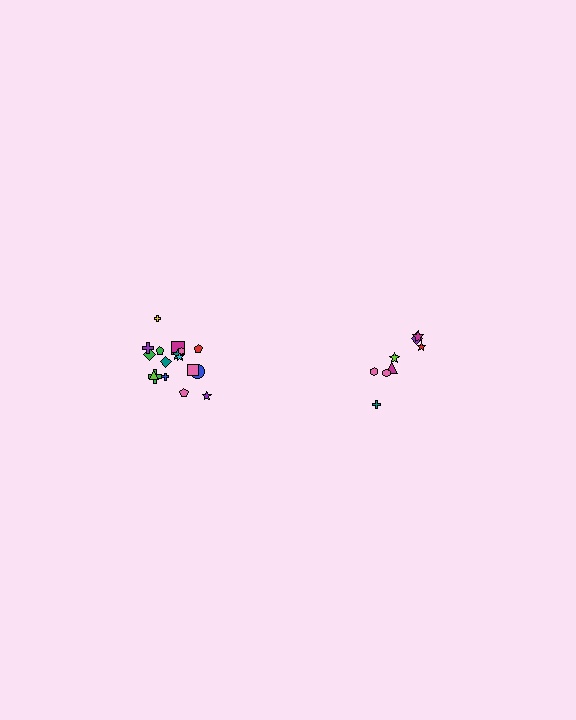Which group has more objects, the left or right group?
The left group.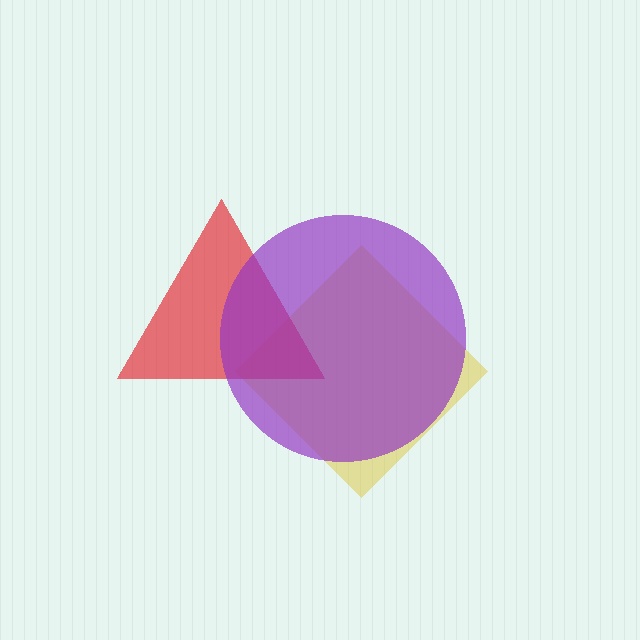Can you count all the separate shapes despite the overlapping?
Yes, there are 3 separate shapes.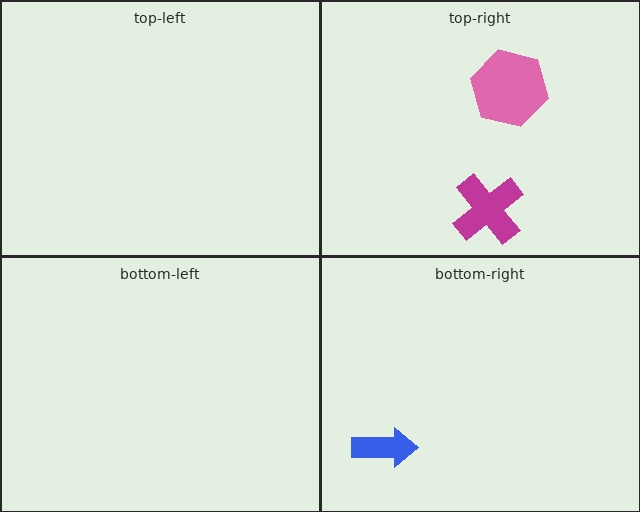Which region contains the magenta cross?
The top-right region.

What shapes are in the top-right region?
The pink hexagon, the magenta cross.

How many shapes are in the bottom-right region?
1.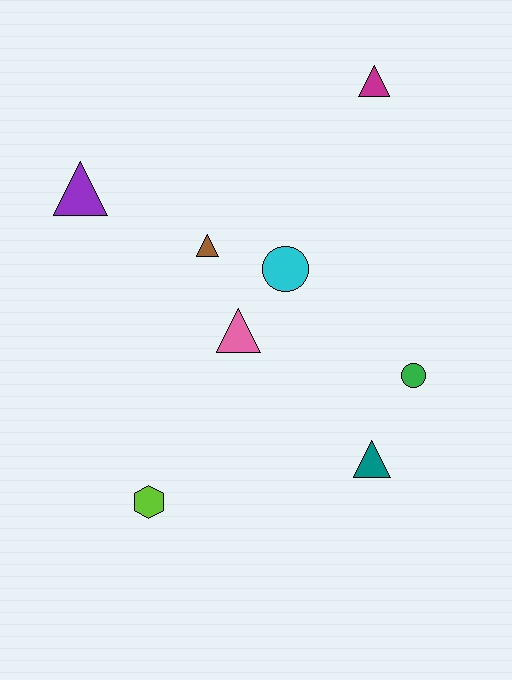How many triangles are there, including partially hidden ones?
There are 5 triangles.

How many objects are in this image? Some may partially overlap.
There are 8 objects.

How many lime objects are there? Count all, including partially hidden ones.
There is 1 lime object.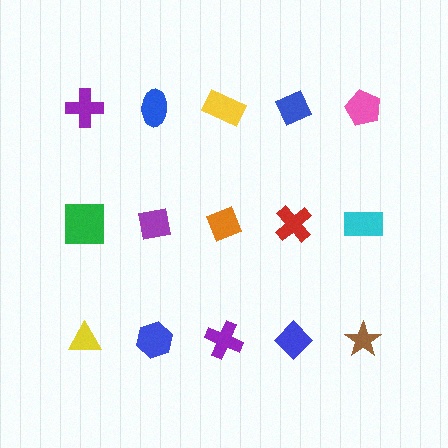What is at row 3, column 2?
A blue hexagon.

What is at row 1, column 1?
A purple cross.